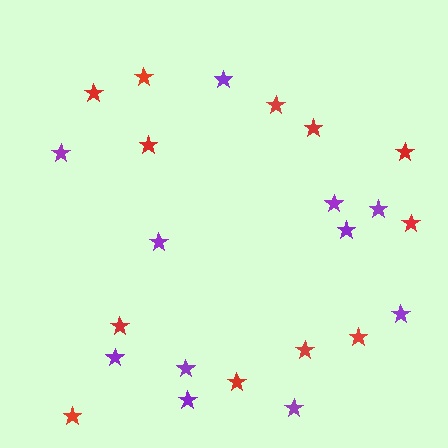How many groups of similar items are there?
There are 2 groups: one group of purple stars (11) and one group of red stars (12).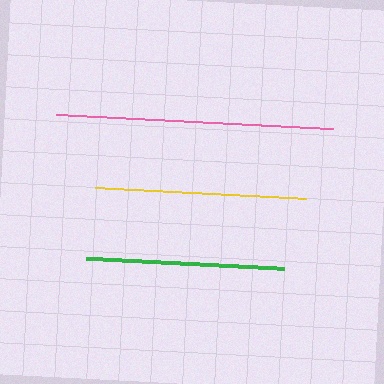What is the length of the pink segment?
The pink segment is approximately 279 pixels long.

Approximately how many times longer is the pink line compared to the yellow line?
The pink line is approximately 1.3 times the length of the yellow line.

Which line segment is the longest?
The pink line is the longest at approximately 279 pixels.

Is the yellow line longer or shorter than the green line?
The yellow line is longer than the green line.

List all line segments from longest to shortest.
From longest to shortest: pink, yellow, green.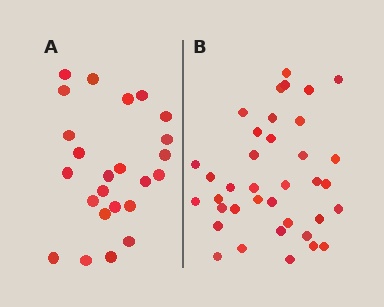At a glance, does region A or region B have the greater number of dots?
Region B (the right region) has more dots.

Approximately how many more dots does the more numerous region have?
Region B has approximately 15 more dots than region A.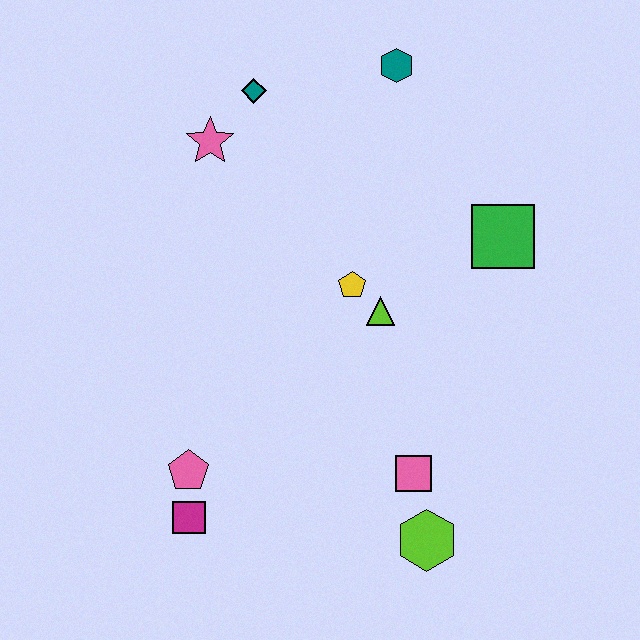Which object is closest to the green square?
The lime triangle is closest to the green square.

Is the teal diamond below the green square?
No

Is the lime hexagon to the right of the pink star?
Yes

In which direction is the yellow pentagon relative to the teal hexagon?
The yellow pentagon is below the teal hexagon.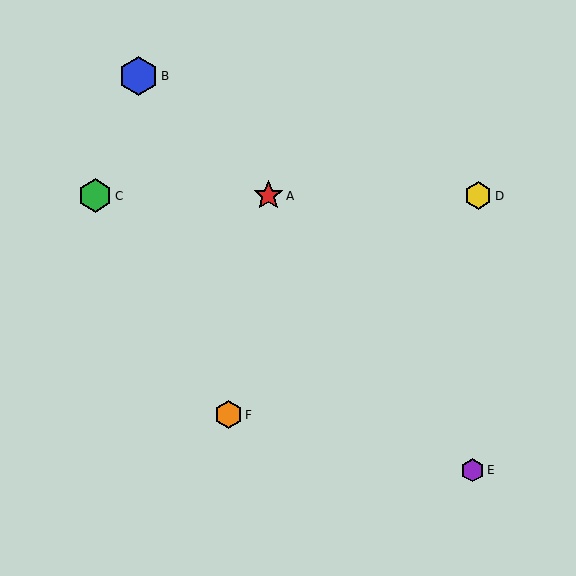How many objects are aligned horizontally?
3 objects (A, C, D) are aligned horizontally.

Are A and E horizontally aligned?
No, A is at y≈196 and E is at y≈470.